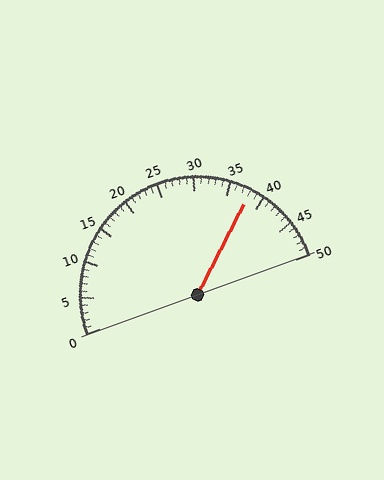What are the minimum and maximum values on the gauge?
The gauge ranges from 0 to 50.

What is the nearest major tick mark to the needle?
The nearest major tick mark is 40.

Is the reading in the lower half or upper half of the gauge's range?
The reading is in the upper half of the range (0 to 50).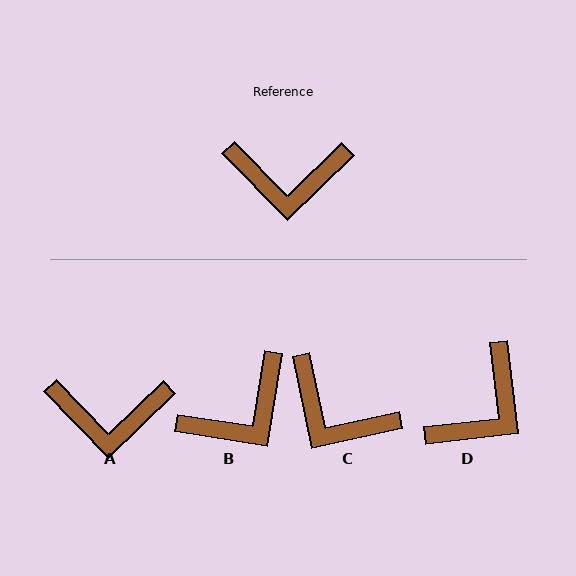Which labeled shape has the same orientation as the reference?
A.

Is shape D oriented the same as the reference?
No, it is off by about 52 degrees.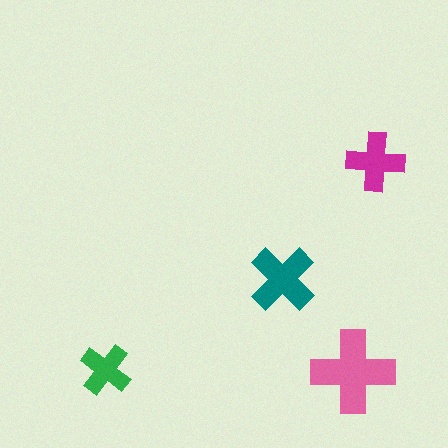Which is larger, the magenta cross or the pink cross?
The pink one.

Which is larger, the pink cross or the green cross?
The pink one.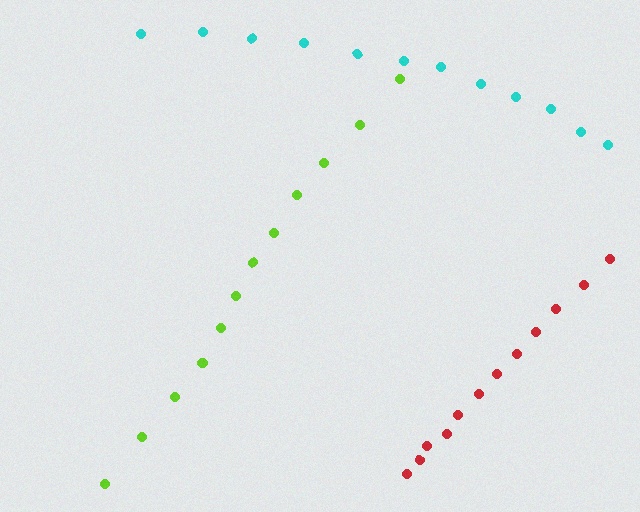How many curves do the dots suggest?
There are 3 distinct paths.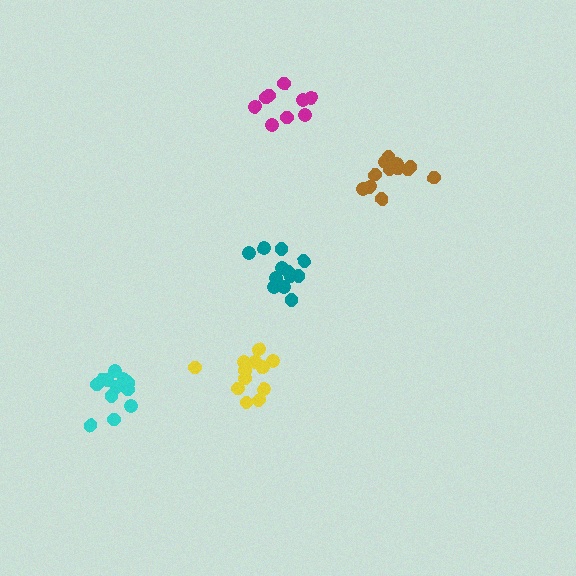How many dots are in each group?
Group 1: 12 dots, Group 2: 9 dots, Group 3: 12 dots, Group 4: 12 dots, Group 5: 12 dots (57 total).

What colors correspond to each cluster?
The clusters are colored: brown, magenta, yellow, cyan, teal.